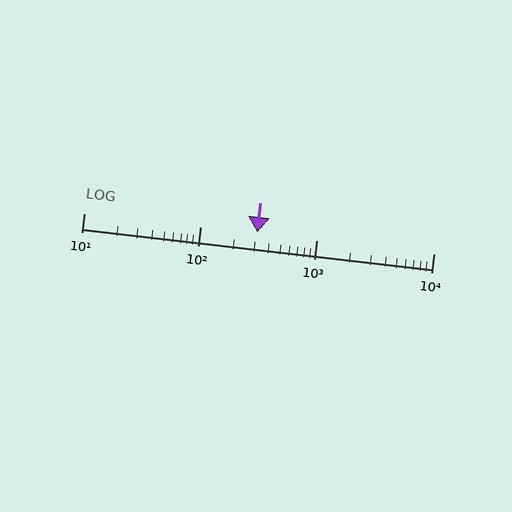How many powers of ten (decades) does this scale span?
The scale spans 3 decades, from 10 to 10000.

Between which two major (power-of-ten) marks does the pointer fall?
The pointer is between 100 and 1000.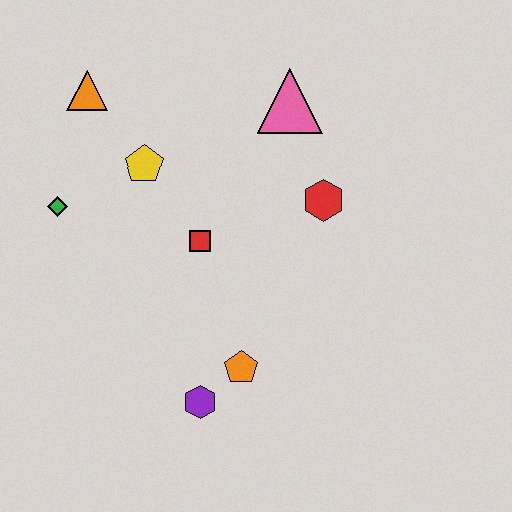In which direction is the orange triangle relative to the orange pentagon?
The orange triangle is above the orange pentagon.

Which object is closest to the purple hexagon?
The orange pentagon is closest to the purple hexagon.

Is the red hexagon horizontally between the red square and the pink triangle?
No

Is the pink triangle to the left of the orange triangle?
No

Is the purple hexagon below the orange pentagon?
Yes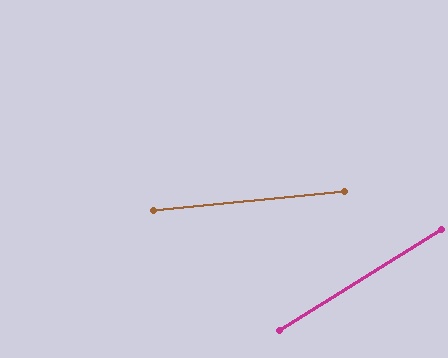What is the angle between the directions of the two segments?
Approximately 26 degrees.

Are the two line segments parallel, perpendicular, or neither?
Neither parallel nor perpendicular — they differ by about 26°.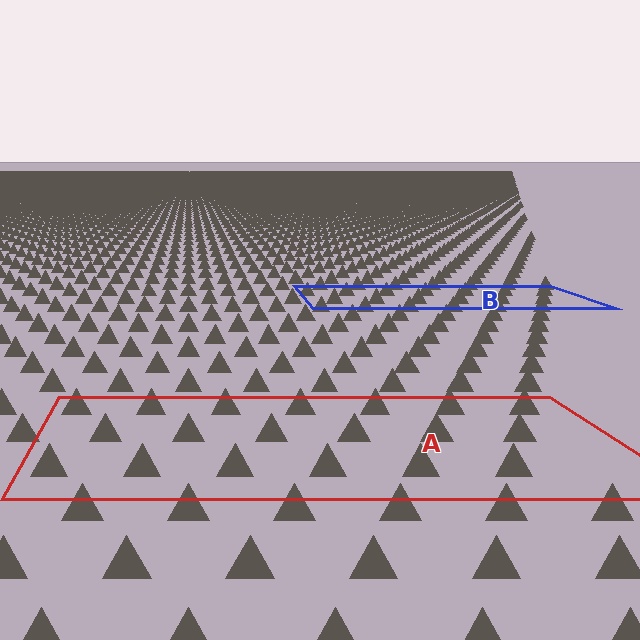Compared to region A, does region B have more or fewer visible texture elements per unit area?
Region B has more texture elements per unit area — they are packed more densely because it is farther away.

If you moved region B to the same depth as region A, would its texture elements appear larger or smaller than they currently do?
They would appear larger. At a closer depth, the same texture elements are projected at a bigger on-screen size.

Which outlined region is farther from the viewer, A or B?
Region B is farther from the viewer — the texture elements inside it appear smaller and more densely packed.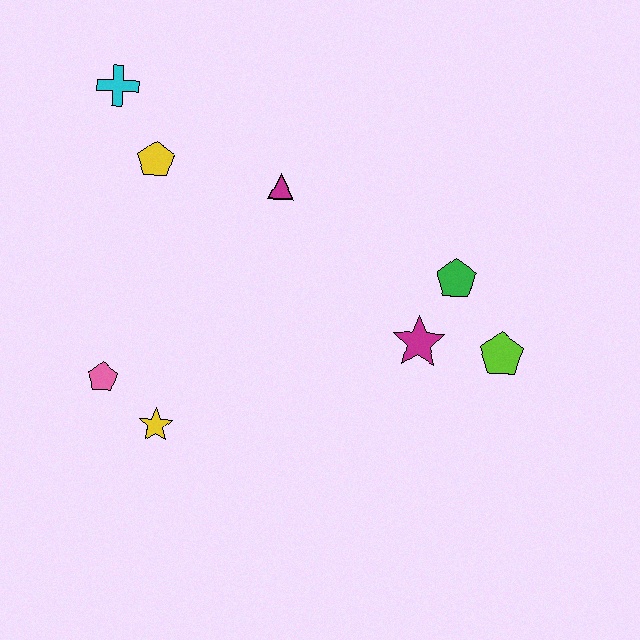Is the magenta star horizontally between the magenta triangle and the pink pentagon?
No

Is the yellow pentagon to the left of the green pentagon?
Yes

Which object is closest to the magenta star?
The green pentagon is closest to the magenta star.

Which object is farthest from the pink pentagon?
The lime pentagon is farthest from the pink pentagon.